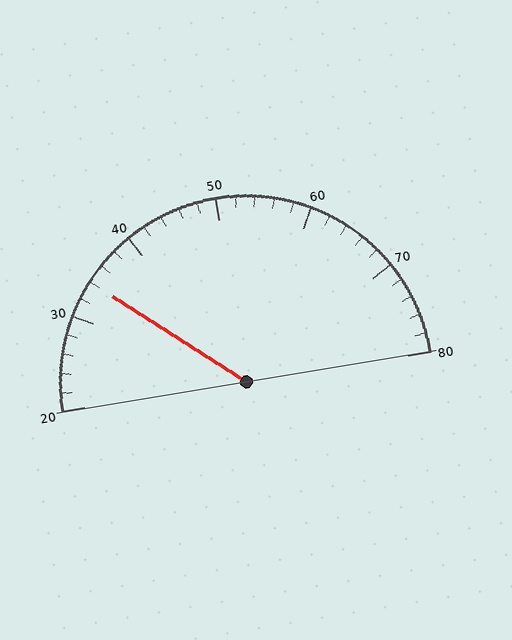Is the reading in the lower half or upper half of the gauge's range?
The reading is in the lower half of the range (20 to 80).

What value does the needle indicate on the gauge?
The needle indicates approximately 34.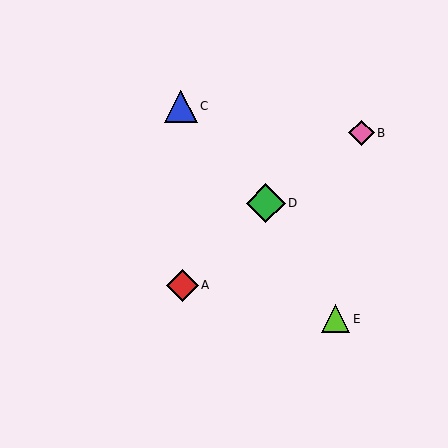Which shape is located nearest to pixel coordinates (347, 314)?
The lime triangle (labeled E) at (336, 318) is nearest to that location.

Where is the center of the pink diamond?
The center of the pink diamond is at (361, 132).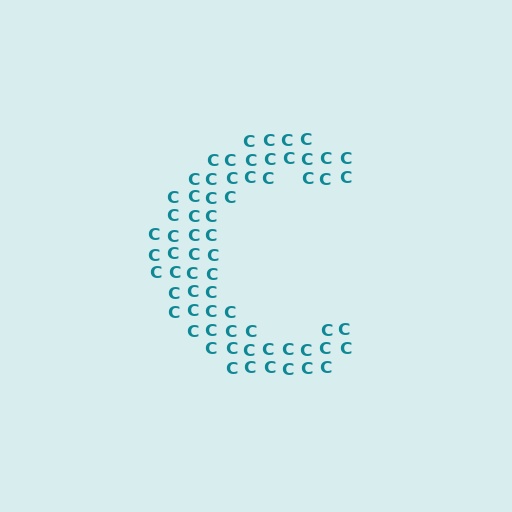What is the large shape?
The large shape is the letter C.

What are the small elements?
The small elements are letter C's.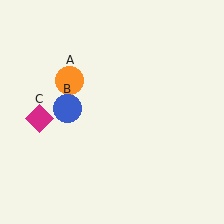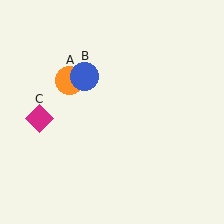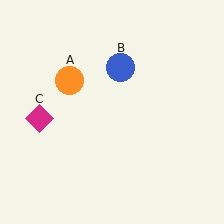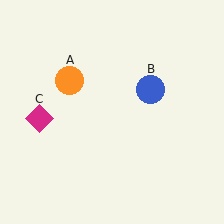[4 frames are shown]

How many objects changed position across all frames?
1 object changed position: blue circle (object B).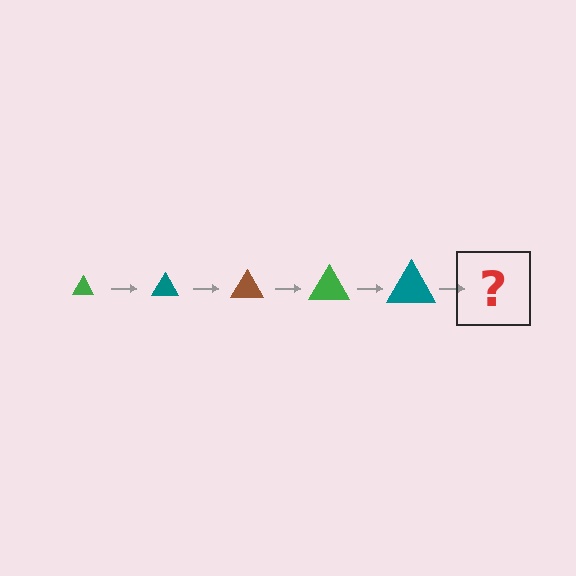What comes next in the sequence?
The next element should be a brown triangle, larger than the previous one.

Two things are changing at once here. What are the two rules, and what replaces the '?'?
The two rules are that the triangle grows larger each step and the color cycles through green, teal, and brown. The '?' should be a brown triangle, larger than the previous one.